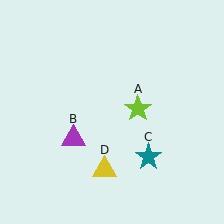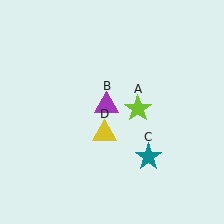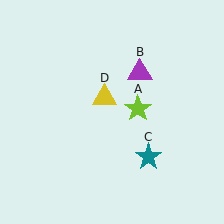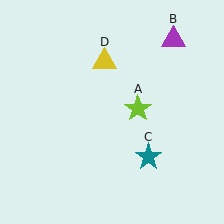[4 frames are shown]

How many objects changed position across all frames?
2 objects changed position: purple triangle (object B), yellow triangle (object D).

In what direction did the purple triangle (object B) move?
The purple triangle (object B) moved up and to the right.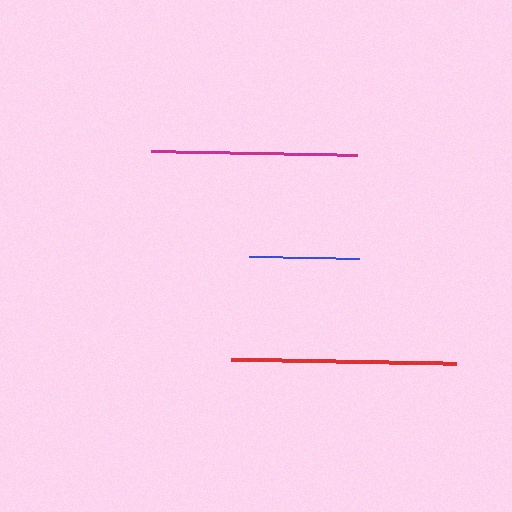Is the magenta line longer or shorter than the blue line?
The magenta line is longer than the blue line.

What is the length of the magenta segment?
The magenta segment is approximately 206 pixels long.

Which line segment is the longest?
The red line is the longest at approximately 225 pixels.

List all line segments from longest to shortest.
From longest to shortest: red, magenta, blue.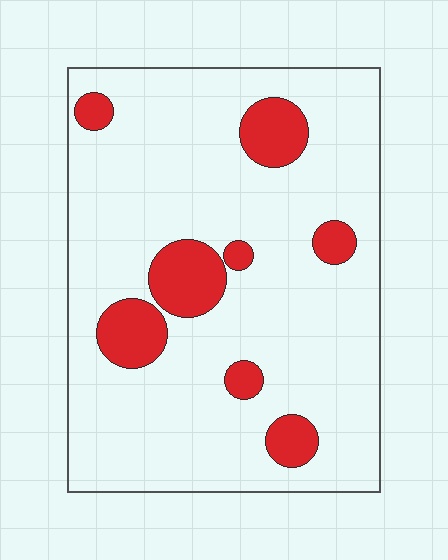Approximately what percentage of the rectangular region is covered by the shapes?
Approximately 15%.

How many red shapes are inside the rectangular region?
8.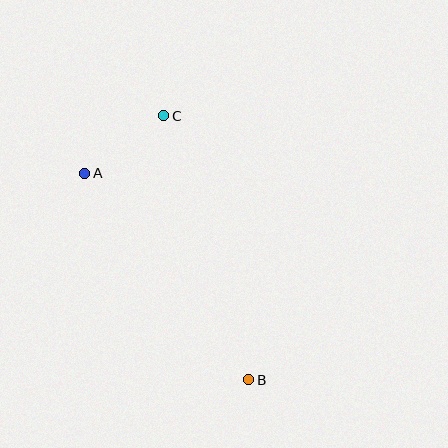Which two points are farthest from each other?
Points B and C are farthest from each other.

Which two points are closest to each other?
Points A and C are closest to each other.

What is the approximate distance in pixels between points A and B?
The distance between A and B is approximately 263 pixels.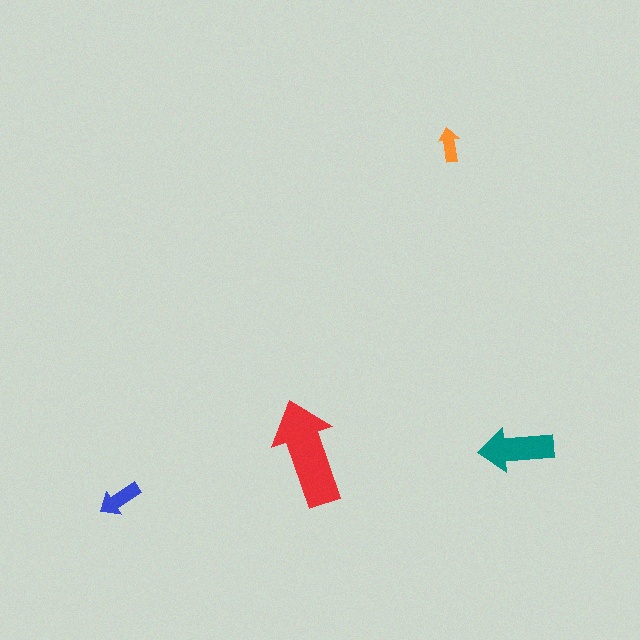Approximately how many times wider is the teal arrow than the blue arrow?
About 1.5 times wider.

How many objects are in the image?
There are 4 objects in the image.